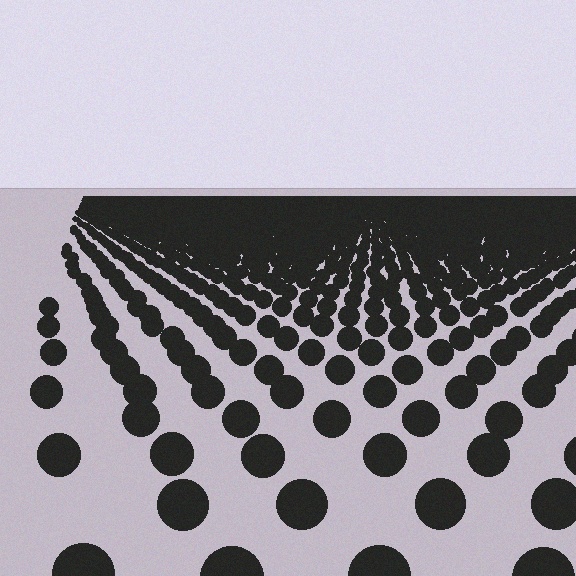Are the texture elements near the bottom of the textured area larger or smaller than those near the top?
Larger. Near the bottom, elements are closer to the viewer and appear at a bigger on-screen size.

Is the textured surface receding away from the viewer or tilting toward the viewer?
The surface is receding away from the viewer. Texture elements get smaller and denser toward the top.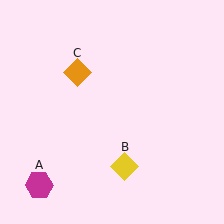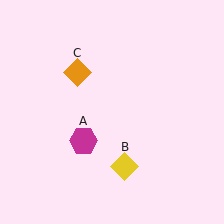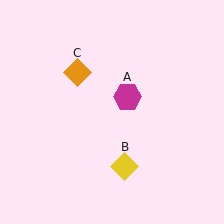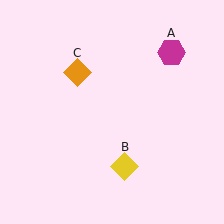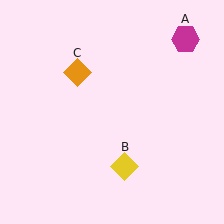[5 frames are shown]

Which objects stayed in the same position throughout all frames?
Yellow diamond (object B) and orange diamond (object C) remained stationary.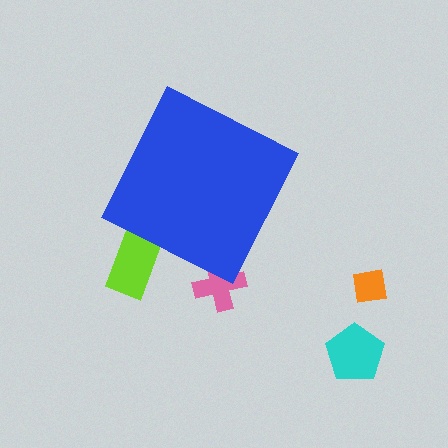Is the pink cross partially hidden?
Yes, the pink cross is partially hidden behind the blue diamond.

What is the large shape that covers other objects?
A blue diamond.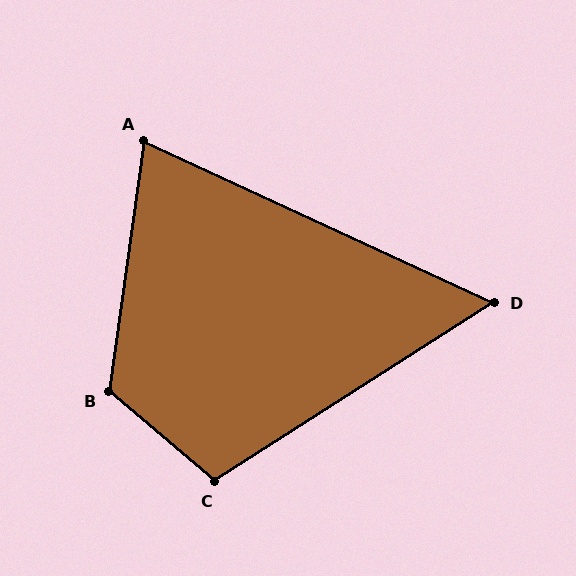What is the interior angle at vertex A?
Approximately 73 degrees (acute).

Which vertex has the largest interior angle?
B, at approximately 123 degrees.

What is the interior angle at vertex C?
Approximately 107 degrees (obtuse).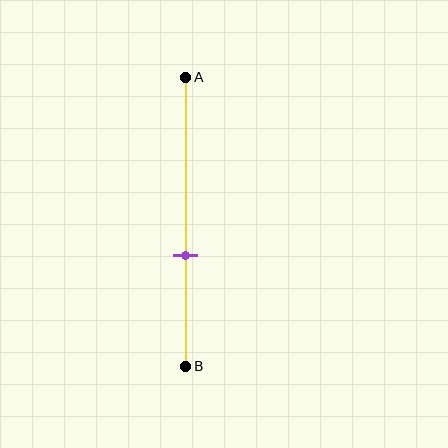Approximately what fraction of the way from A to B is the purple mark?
The purple mark is approximately 60% of the way from A to B.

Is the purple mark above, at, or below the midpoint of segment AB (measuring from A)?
The purple mark is below the midpoint of segment AB.